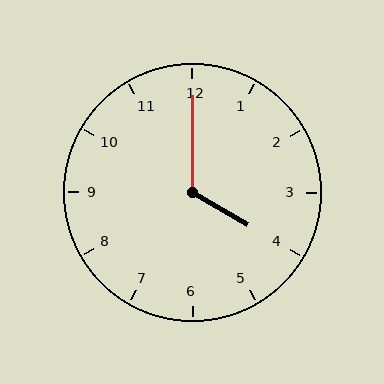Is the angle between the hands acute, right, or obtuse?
It is obtuse.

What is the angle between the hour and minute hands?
Approximately 120 degrees.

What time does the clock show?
4:00.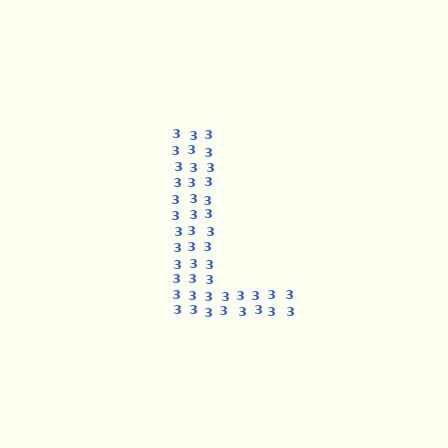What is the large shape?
The large shape is the letter L.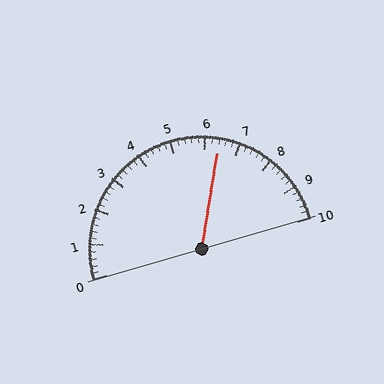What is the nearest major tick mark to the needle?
The nearest major tick mark is 6.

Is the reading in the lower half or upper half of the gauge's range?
The reading is in the upper half of the range (0 to 10).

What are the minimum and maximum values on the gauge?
The gauge ranges from 0 to 10.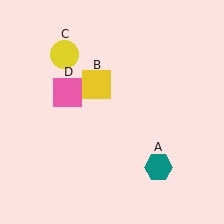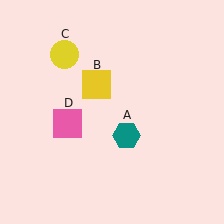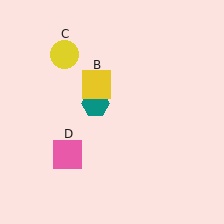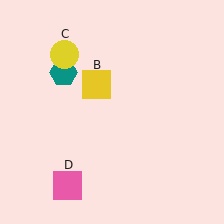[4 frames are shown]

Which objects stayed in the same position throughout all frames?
Yellow square (object B) and yellow circle (object C) remained stationary.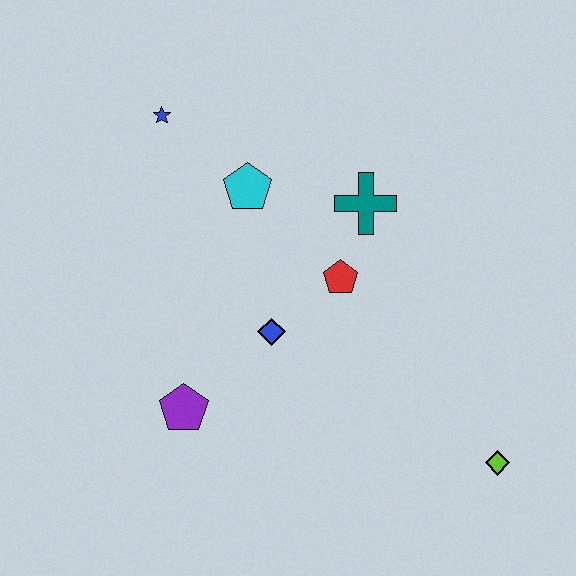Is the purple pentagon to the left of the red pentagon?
Yes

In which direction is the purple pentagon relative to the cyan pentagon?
The purple pentagon is below the cyan pentagon.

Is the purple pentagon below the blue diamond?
Yes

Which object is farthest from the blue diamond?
The lime diamond is farthest from the blue diamond.